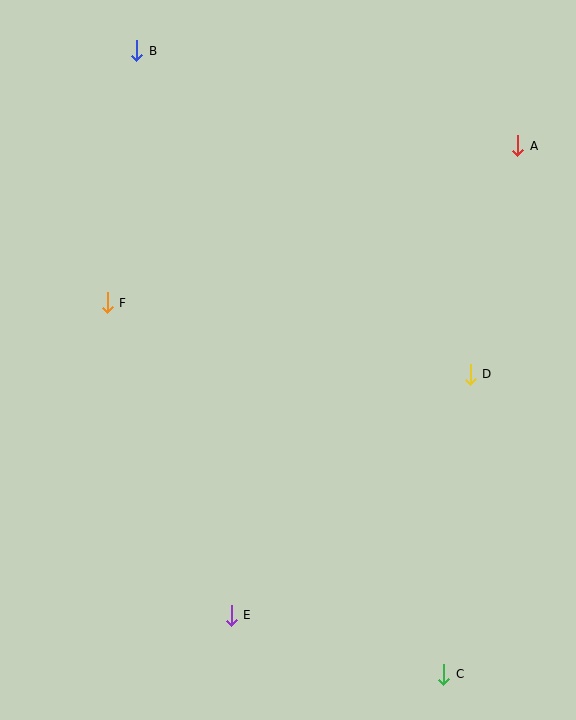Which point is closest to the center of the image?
Point D at (470, 374) is closest to the center.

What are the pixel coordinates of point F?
Point F is at (107, 303).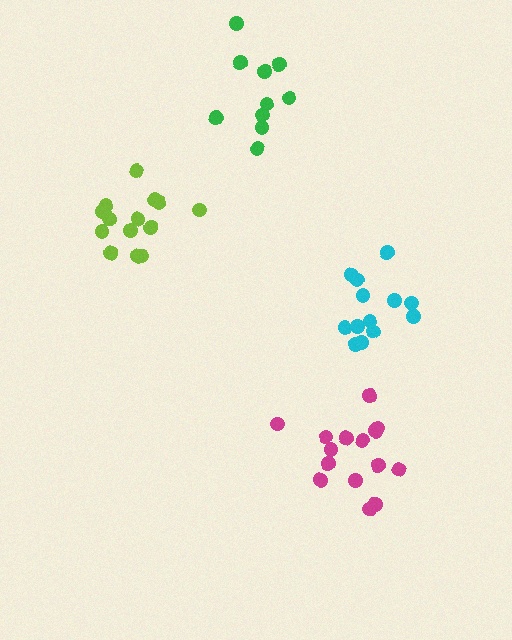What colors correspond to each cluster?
The clusters are colored: green, cyan, lime, magenta.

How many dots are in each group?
Group 1: 10 dots, Group 2: 13 dots, Group 3: 14 dots, Group 4: 15 dots (52 total).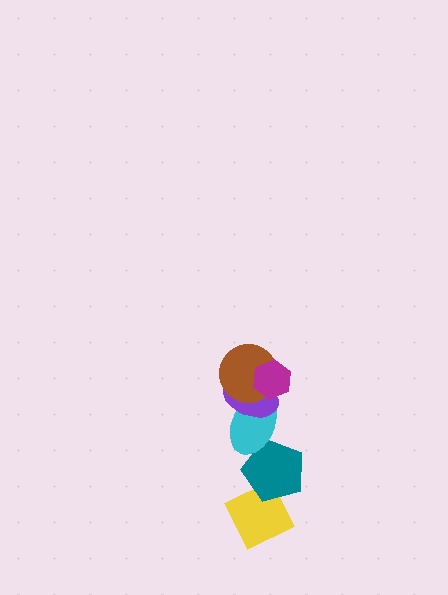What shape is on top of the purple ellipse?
The brown circle is on top of the purple ellipse.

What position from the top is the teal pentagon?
The teal pentagon is 5th from the top.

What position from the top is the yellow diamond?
The yellow diamond is 6th from the top.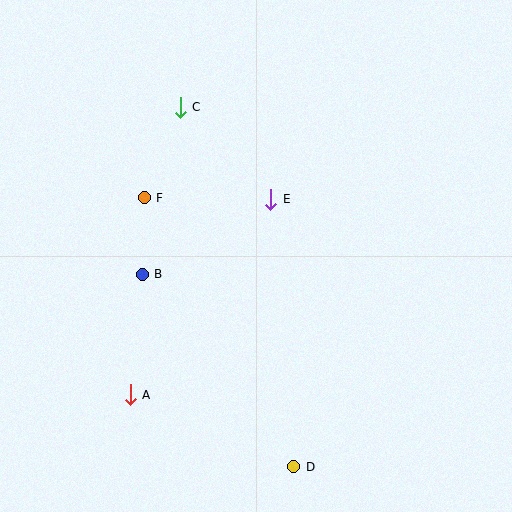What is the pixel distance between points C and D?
The distance between C and D is 377 pixels.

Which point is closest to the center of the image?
Point E at (271, 199) is closest to the center.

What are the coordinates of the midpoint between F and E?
The midpoint between F and E is at (207, 198).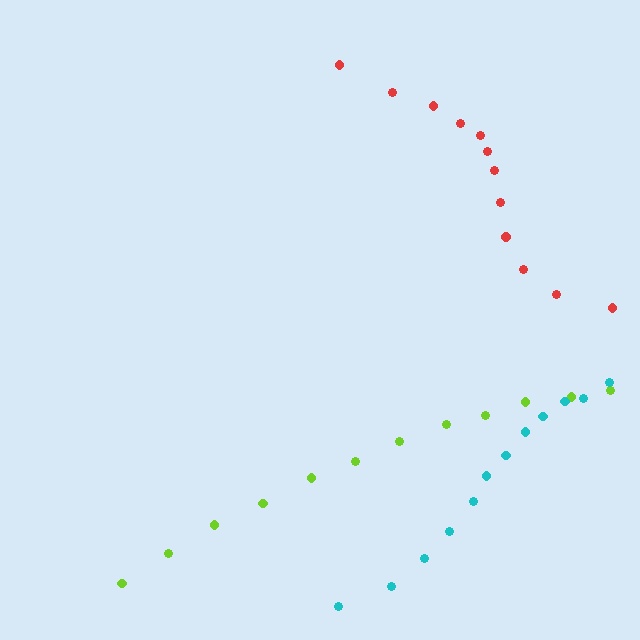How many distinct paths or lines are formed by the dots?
There are 3 distinct paths.